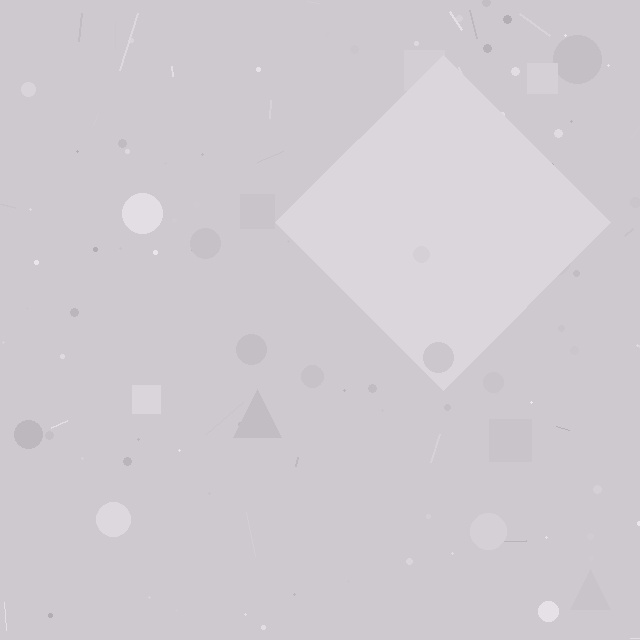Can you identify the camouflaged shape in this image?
The camouflaged shape is a diamond.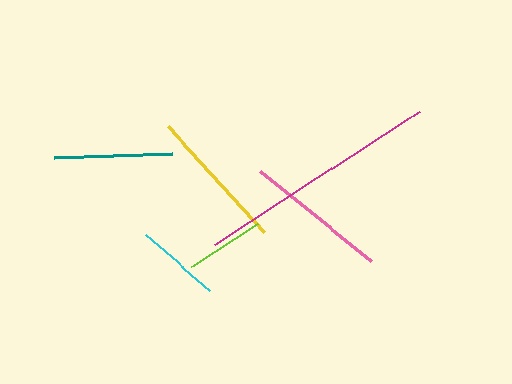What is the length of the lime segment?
The lime segment is approximately 78 pixels long.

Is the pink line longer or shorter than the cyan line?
The pink line is longer than the cyan line.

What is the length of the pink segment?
The pink segment is approximately 142 pixels long.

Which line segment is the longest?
The magenta line is the longest at approximately 244 pixels.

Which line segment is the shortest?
The lime line is the shortest at approximately 78 pixels.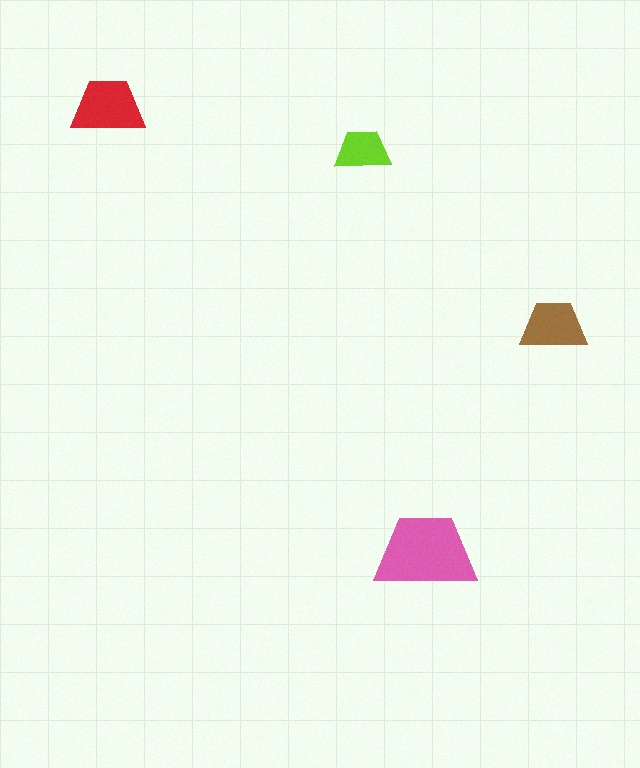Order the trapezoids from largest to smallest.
the pink one, the red one, the brown one, the lime one.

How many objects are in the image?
There are 4 objects in the image.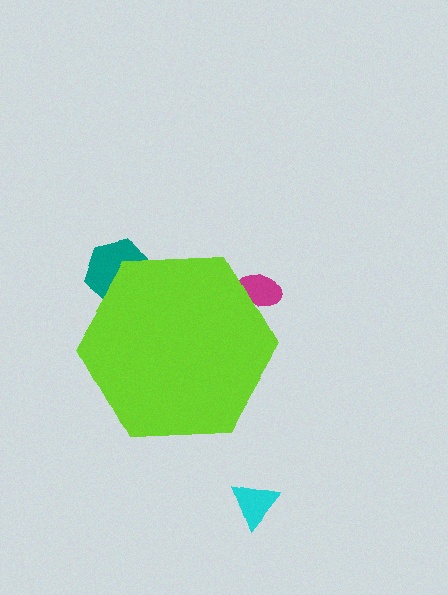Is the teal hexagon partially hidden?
Yes, the teal hexagon is partially hidden behind the lime hexagon.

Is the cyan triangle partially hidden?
No, the cyan triangle is fully visible.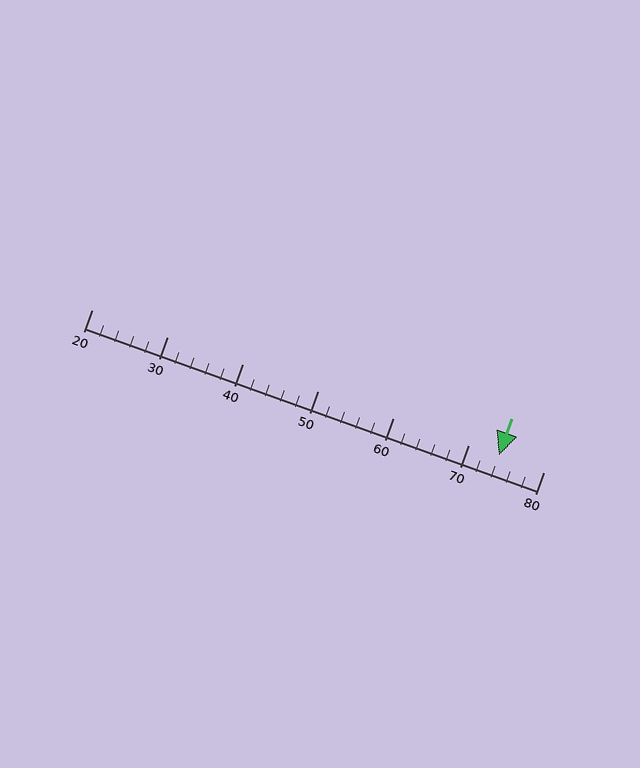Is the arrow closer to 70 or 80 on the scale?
The arrow is closer to 70.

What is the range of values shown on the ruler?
The ruler shows values from 20 to 80.